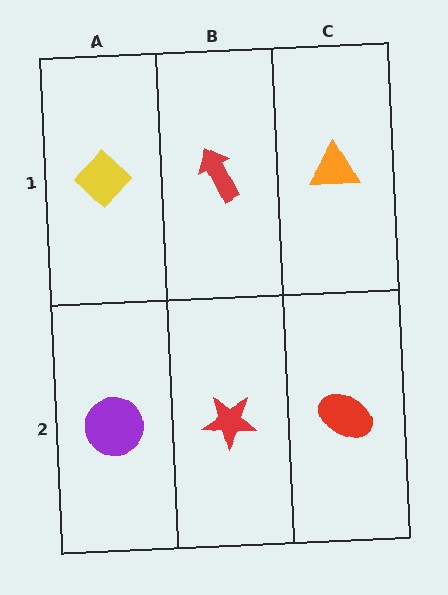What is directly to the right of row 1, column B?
An orange triangle.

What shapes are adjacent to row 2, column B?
A red arrow (row 1, column B), a purple circle (row 2, column A), a red ellipse (row 2, column C).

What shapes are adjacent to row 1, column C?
A red ellipse (row 2, column C), a red arrow (row 1, column B).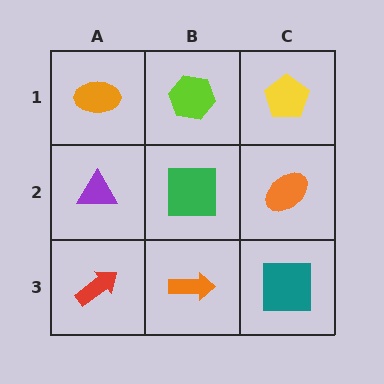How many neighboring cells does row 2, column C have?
3.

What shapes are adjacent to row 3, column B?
A green square (row 2, column B), a red arrow (row 3, column A), a teal square (row 3, column C).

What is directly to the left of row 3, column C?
An orange arrow.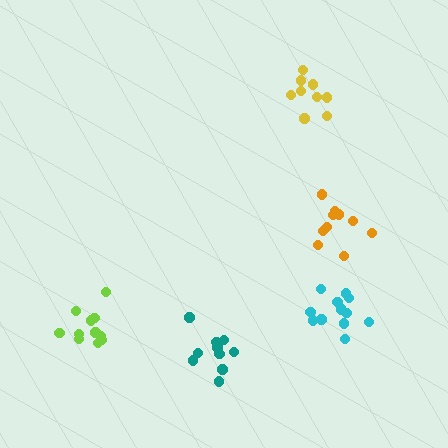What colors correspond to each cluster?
The clusters are colored: lime, cyan, orange, teal, yellow.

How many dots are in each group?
Group 1: 11 dots, Group 2: 13 dots, Group 3: 10 dots, Group 4: 10 dots, Group 5: 9 dots (53 total).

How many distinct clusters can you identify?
There are 5 distinct clusters.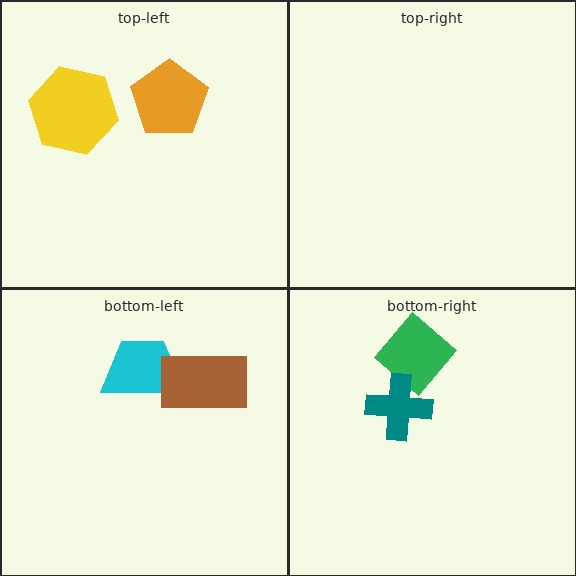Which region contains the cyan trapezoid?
The bottom-left region.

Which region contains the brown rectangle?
The bottom-left region.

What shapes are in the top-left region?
The yellow hexagon, the orange pentagon.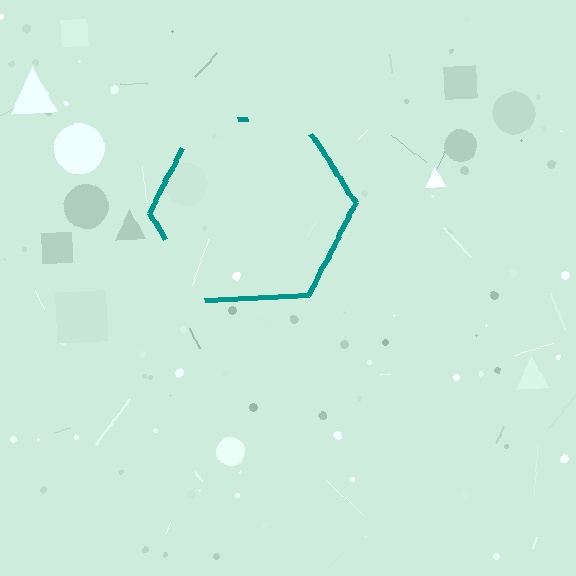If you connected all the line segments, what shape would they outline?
They would outline a hexagon.